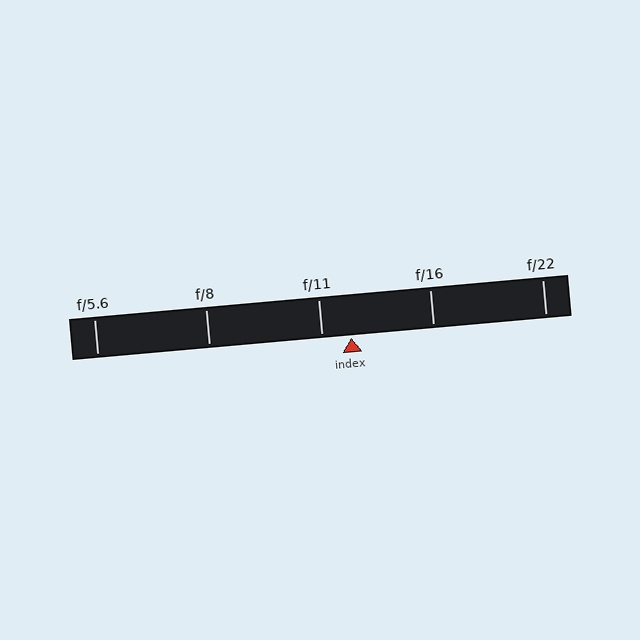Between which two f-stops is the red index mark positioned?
The index mark is between f/11 and f/16.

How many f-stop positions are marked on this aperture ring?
There are 5 f-stop positions marked.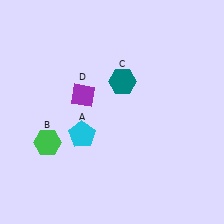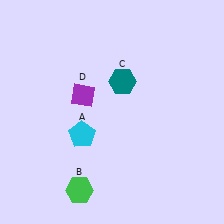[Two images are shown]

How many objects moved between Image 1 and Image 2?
1 object moved between the two images.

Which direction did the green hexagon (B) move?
The green hexagon (B) moved down.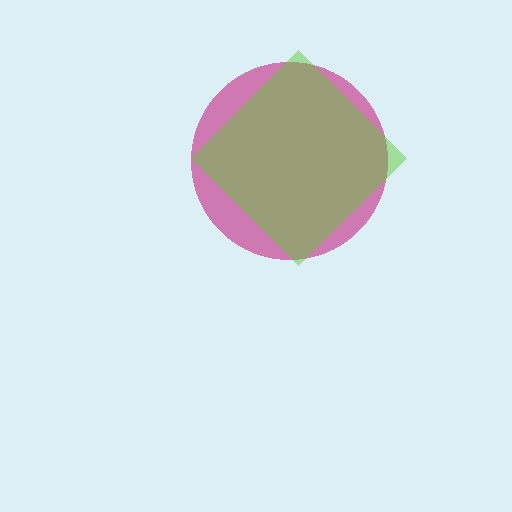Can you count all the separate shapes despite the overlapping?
Yes, there are 2 separate shapes.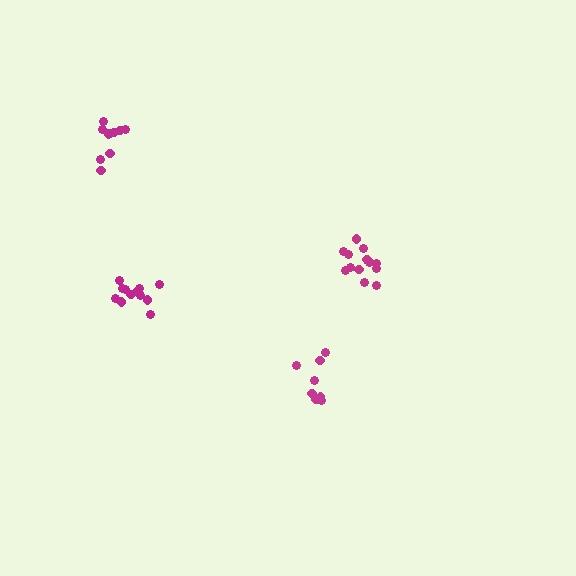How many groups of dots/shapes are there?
There are 4 groups.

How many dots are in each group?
Group 1: 8 dots, Group 2: 14 dots, Group 3: 10 dots, Group 4: 12 dots (44 total).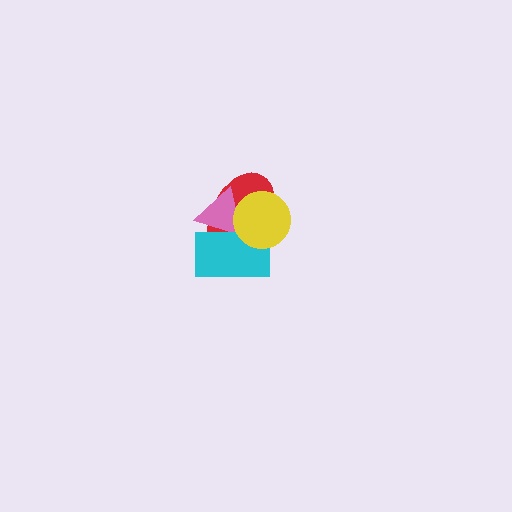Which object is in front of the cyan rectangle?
The yellow circle is in front of the cyan rectangle.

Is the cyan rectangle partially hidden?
Yes, it is partially covered by another shape.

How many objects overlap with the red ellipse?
3 objects overlap with the red ellipse.